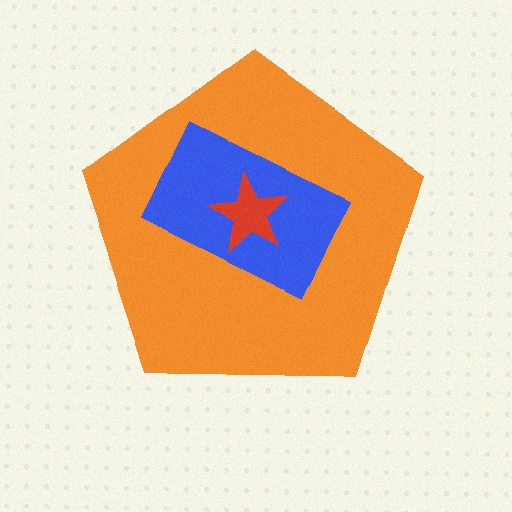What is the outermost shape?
The orange pentagon.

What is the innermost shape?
The red star.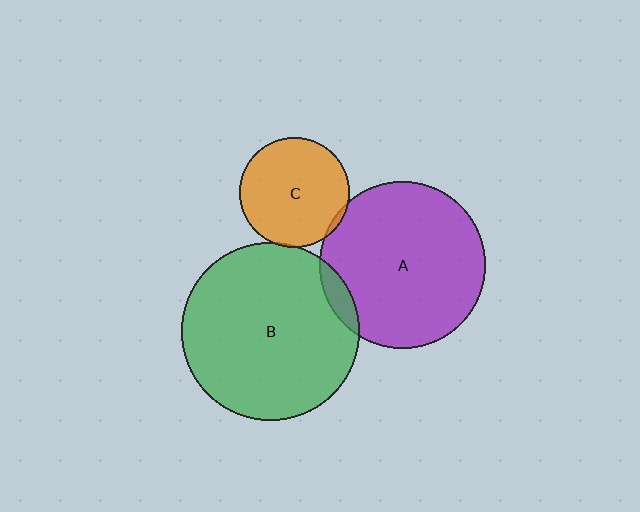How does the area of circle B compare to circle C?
Approximately 2.6 times.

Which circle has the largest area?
Circle B (green).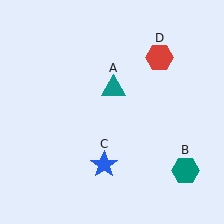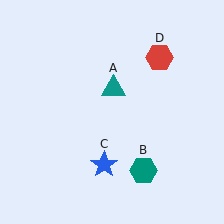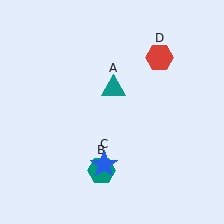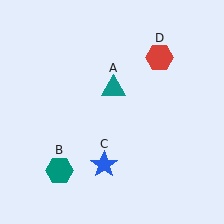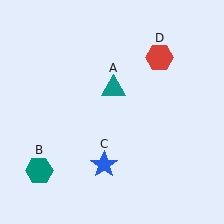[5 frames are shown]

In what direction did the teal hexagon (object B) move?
The teal hexagon (object B) moved left.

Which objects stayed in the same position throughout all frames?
Teal triangle (object A) and blue star (object C) and red hexagon (object D) remained stationary.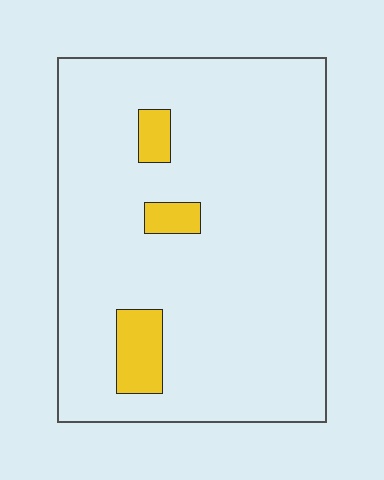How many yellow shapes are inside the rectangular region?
3.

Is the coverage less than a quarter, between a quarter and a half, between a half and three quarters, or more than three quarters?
Less than a quarter.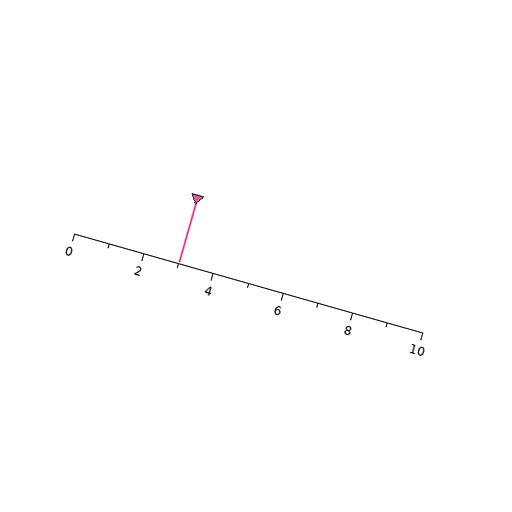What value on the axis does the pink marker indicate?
The marker indicates approximately 3.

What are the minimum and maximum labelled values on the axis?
The axis runs from 0 to 10.